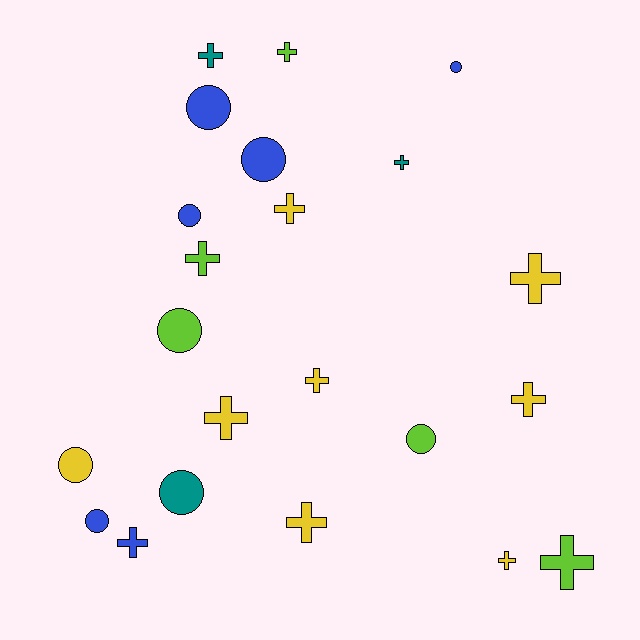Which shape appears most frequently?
Cross, with 13 objects.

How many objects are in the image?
There are 22 objects.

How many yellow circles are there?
There is 1 yellow circle.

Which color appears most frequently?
Yellow, with 8 objects.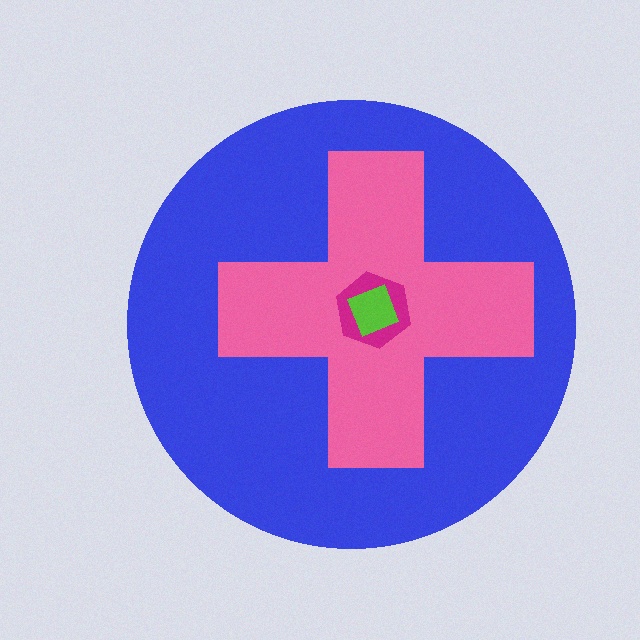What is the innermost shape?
The lime diamond.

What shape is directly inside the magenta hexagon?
The lime diamond.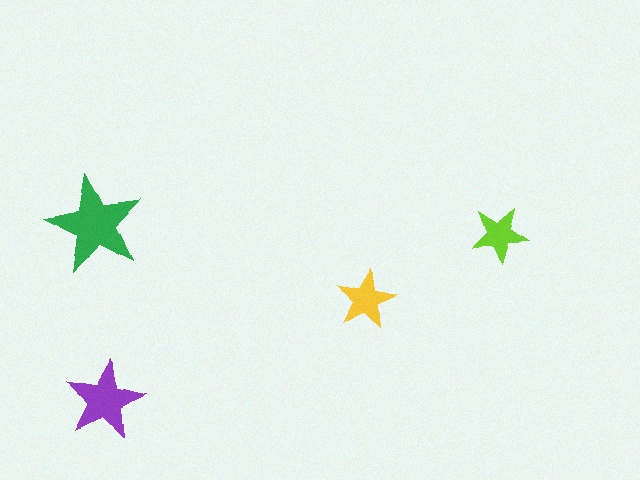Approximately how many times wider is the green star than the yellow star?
About 1.5 times wider.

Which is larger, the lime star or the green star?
The green one.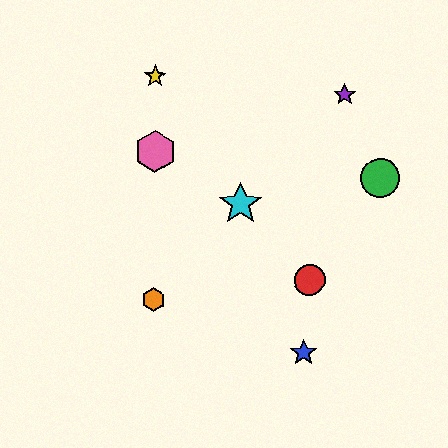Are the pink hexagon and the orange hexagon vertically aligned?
Yes, both are at x≈155.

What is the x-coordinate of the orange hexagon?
The orange hexagon is at x≈153.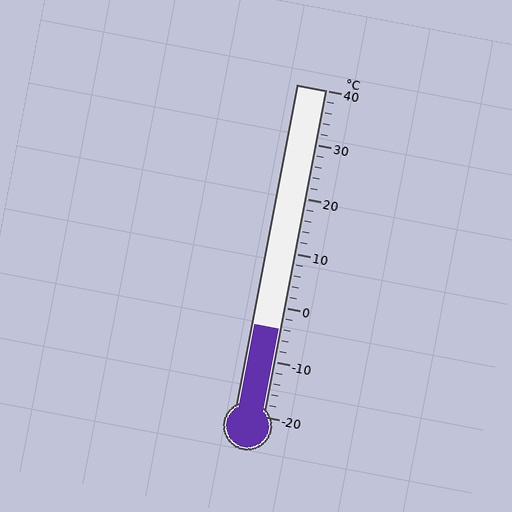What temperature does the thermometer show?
The thermometer shows approximately -4°C.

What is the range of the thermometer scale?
The thermometer scale ranges from -20°C to 40°C.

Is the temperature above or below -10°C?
The temperature is above -10°C.